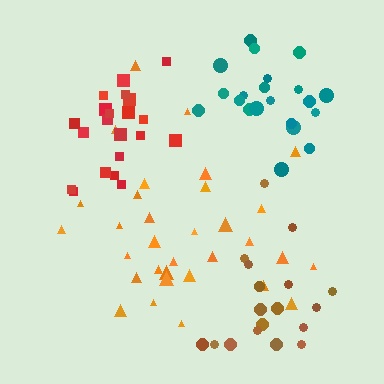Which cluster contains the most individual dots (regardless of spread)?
Orange (32).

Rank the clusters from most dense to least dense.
red, teal, brown, orange.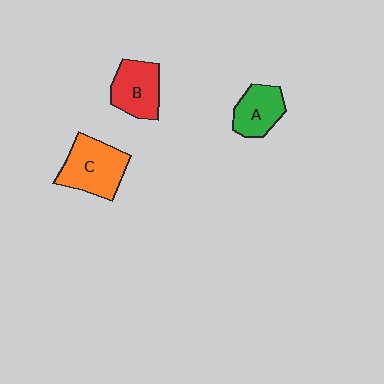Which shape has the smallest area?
Shape A (green).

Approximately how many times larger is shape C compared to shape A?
Approximately 1.4 times.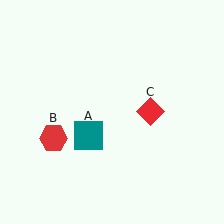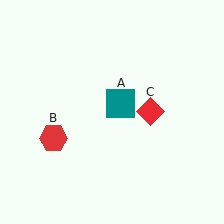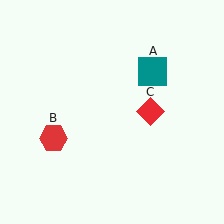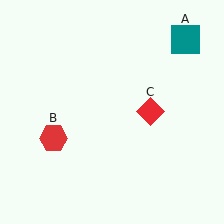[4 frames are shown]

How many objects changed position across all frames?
1 object changed position: teal square (object A).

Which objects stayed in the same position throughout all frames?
Red hexagon (object B) and red diamond (object C) remained stationary.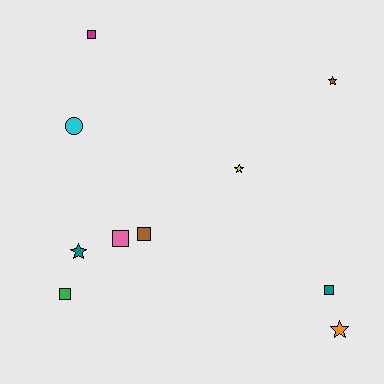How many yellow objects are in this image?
There is 1 yellow object.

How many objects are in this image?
There are 10 objects.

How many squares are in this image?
There are 5 squares.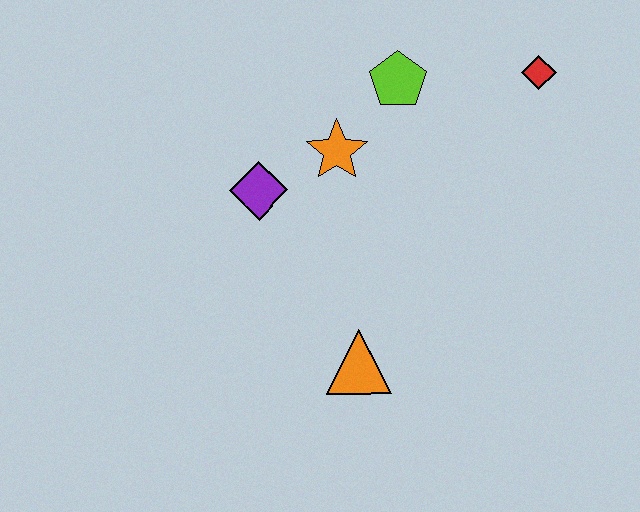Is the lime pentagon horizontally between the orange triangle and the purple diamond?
No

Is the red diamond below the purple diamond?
No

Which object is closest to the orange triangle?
The purple diamond is closest to the orange triangle.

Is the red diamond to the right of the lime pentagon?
Yes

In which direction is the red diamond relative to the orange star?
The red diamond is to the right of the orange star.